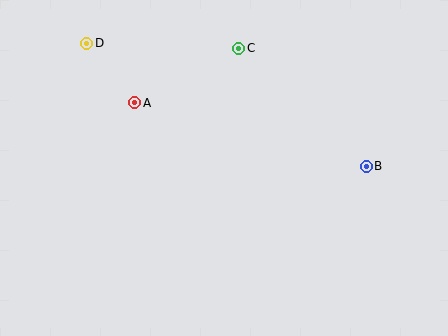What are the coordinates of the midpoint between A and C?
The midpoint between A and C is at (187, 76).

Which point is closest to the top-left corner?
Point D is closest to the top-left corner.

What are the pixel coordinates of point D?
Point D is at (87, 43).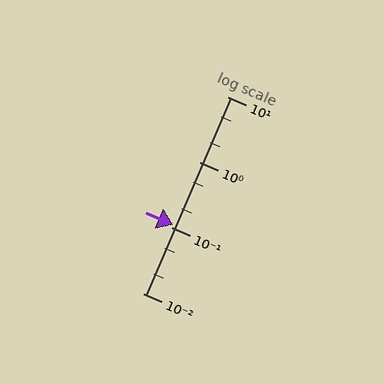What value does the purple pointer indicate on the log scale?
The pointer indicates approximately 0.11.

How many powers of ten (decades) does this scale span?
The scale spans 3 decades, from 0.01 to 10.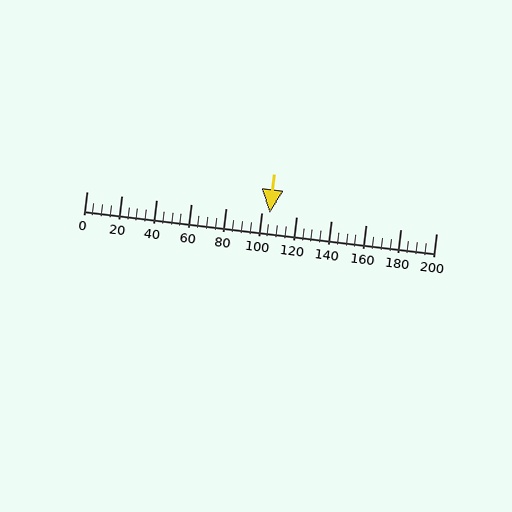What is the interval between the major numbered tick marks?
The major tick marks are spaced 20 units apart.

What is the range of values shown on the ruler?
The ruler shows values from 0 to 200.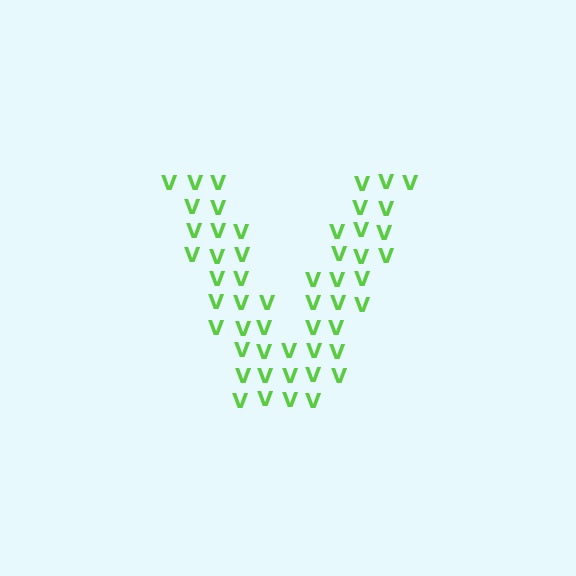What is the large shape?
The large shape is the letter V.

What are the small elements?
The small elements are letter V's.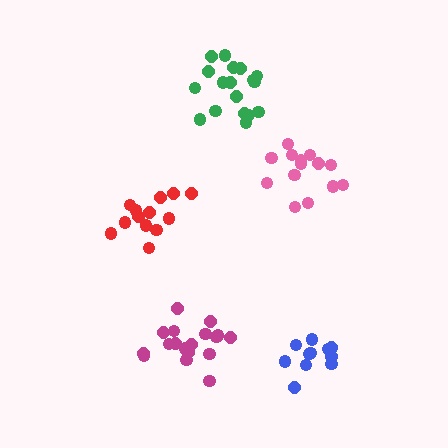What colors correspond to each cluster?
The clusters are colored: green, red, pink, magenta, blue.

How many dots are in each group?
Group 1: 18 dots, Group 2: 13 dots, Group 3: 14 dots, Group 4: 18 dots, Group 5: 12 dots (75 total).